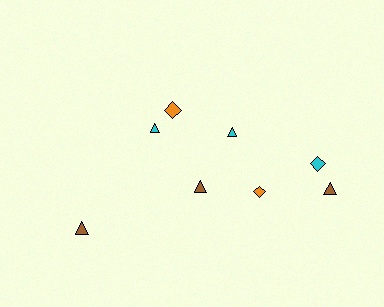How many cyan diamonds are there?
There is 1 cyan diamond.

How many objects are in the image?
There are 8 objects.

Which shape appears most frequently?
Triangle, with 5 objects.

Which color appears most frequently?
Brown, with 3 objects.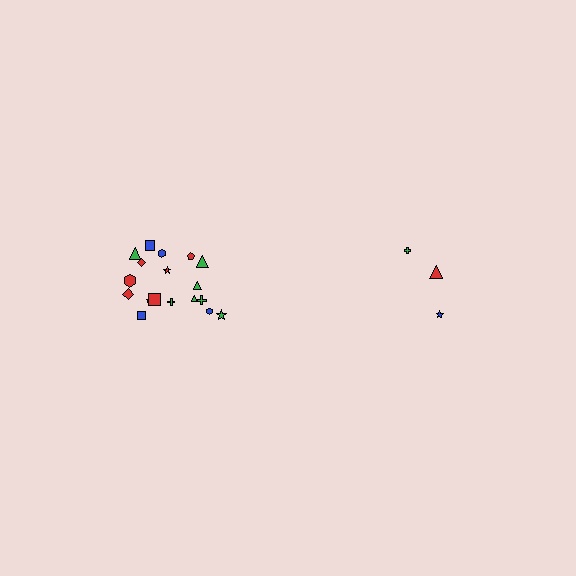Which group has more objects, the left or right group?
The left group.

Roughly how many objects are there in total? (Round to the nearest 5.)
Roughly 20 objects in total.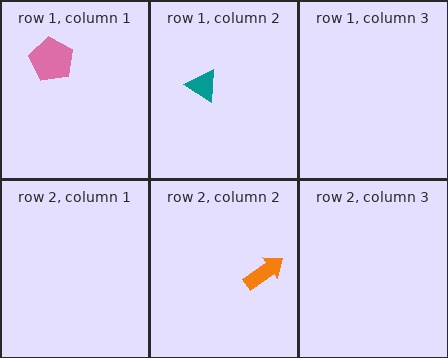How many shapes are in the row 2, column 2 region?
1.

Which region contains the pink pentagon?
The row 1, column 1 region.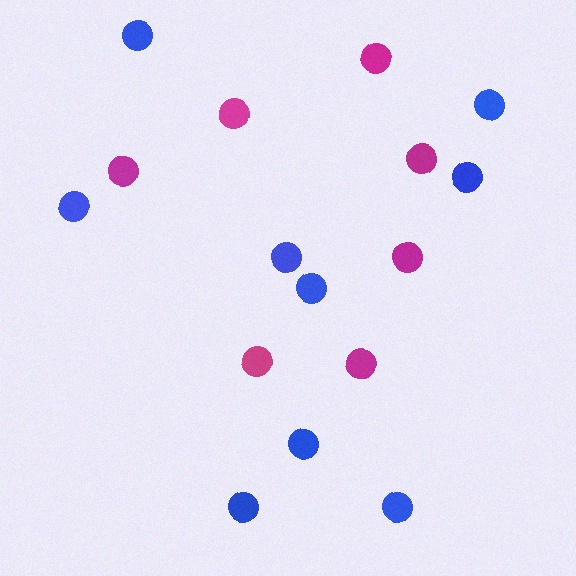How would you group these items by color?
There are 2 groups: one group of blue circles (9) and one group of magenta circles (7).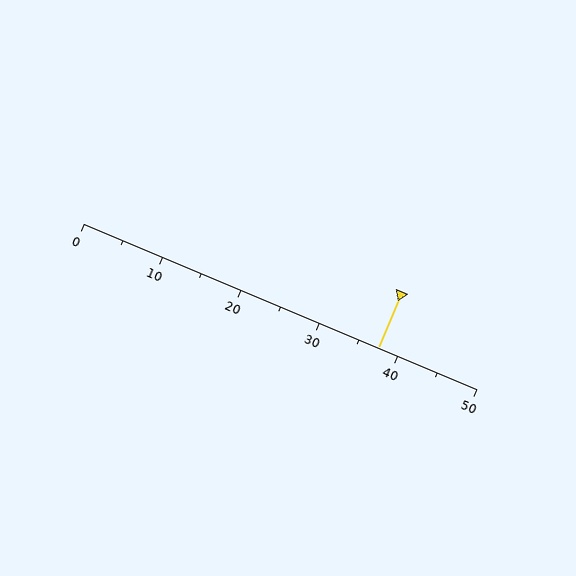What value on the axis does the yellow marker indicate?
The marker indicates approximately 37.5.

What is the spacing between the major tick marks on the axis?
The major ticks are spaced 10 apart.